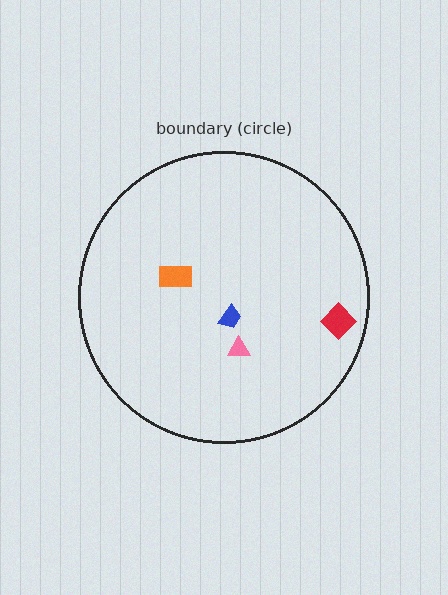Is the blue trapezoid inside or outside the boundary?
Inside.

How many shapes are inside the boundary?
4 inside, 0 outside.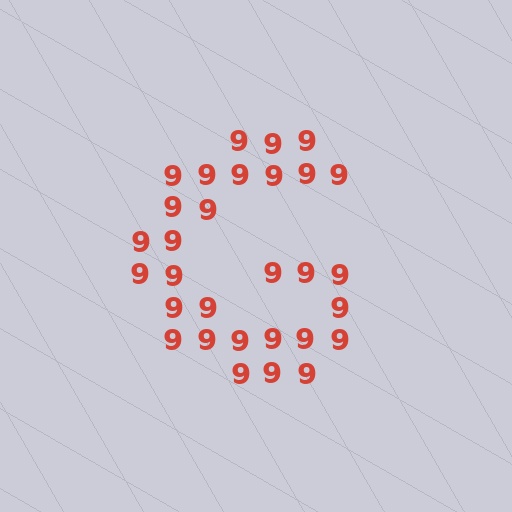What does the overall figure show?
The overall figure shows the letter G.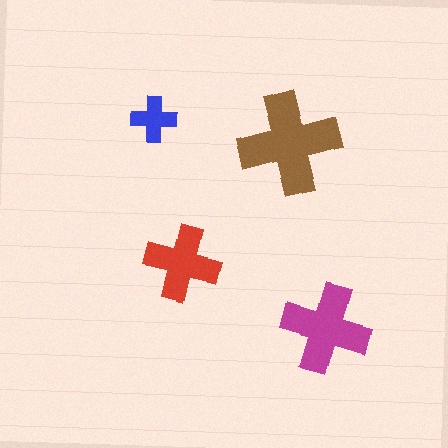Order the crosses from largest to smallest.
the brown one, the magenta one, the red one, the blue one.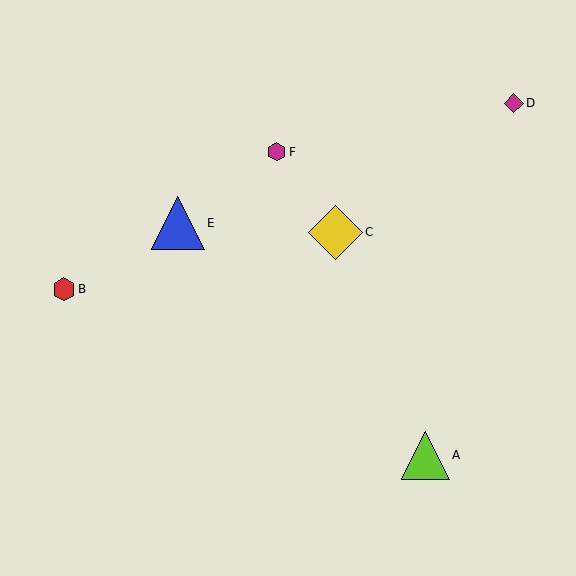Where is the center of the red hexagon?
The center of the red hexagon is at (64, 289).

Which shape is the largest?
The yellow diamond (labeled C) is the largest.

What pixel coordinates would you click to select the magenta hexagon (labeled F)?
Click at (276, 152) to select the magenta hexagon F.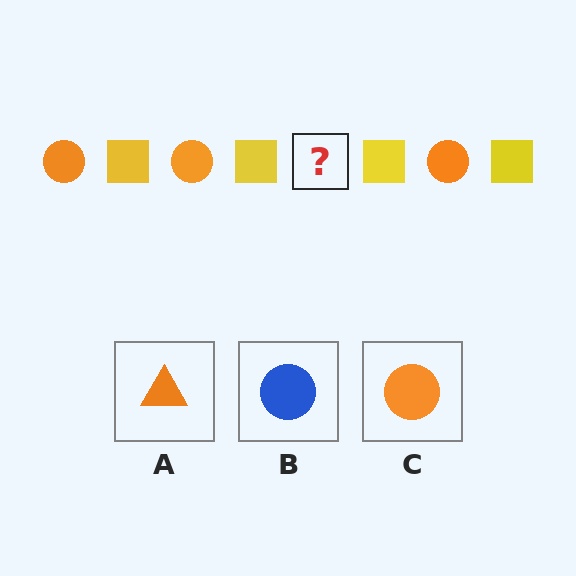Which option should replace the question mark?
Option C.